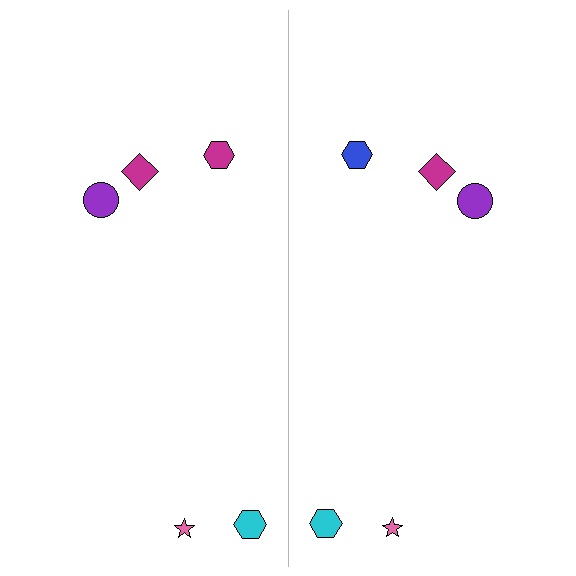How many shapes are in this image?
There are 10 shapes in this image.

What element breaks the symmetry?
The blue hexagon on the right side breaks the symmetry — its mirror counterpart is magenta.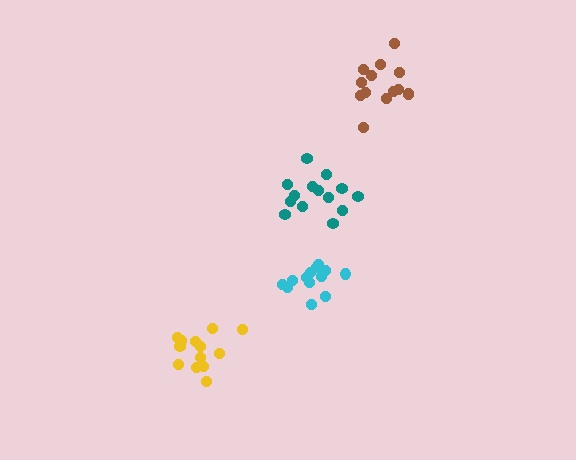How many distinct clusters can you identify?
There are 4 distinct clusters.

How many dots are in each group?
Group 1: 14 dots, Group 2: 13 dots, Group 3: 14 dots, Group 4: 13 dots (54 total).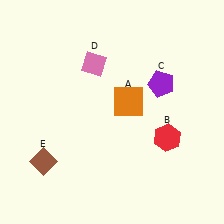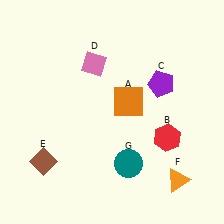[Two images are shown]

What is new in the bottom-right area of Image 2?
A teal circle (G) was added in the bottom-right area of Image 2.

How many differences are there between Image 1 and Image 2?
There are 2 differences between the two images.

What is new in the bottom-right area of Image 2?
An orange triangle (F) was added in the bottom-right area of Image 2.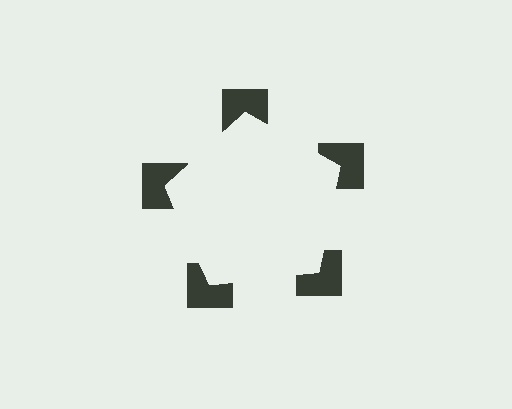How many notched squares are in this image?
There are 5 — one at each vertex of the illusory pentagon.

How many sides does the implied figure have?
5 sides.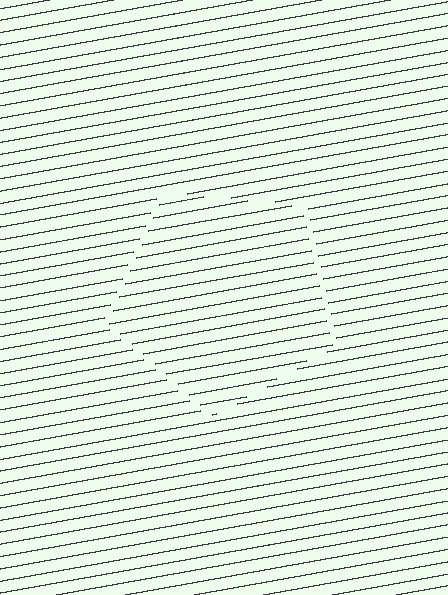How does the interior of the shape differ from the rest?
The interior of the shape contains the same grating, shifted by half a period — the contour is defined by the phase discontinuity where line-ends from the inner and outer gratings abut.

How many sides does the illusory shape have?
5 sides — the line-ends trace a pentagon.